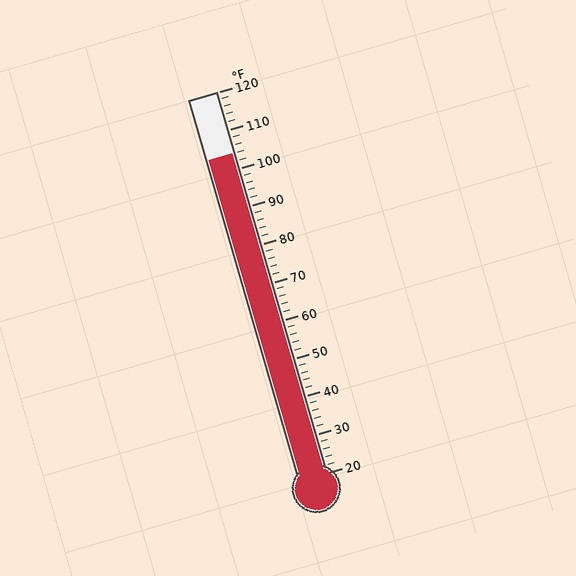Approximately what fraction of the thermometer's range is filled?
The thermometer is filled to approximately 85% of its range.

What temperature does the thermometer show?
The thermometer shows approximately 104°F.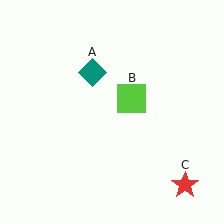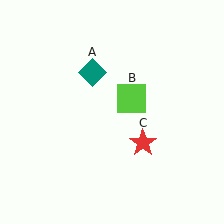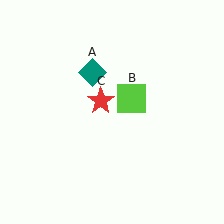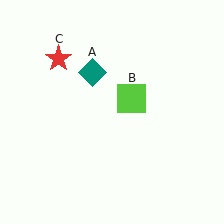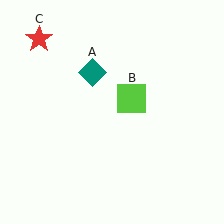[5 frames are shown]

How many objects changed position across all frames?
1 object changed position: red star (object C).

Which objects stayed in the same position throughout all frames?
Teal diamond (object A) and lime square (object B) remained stationary.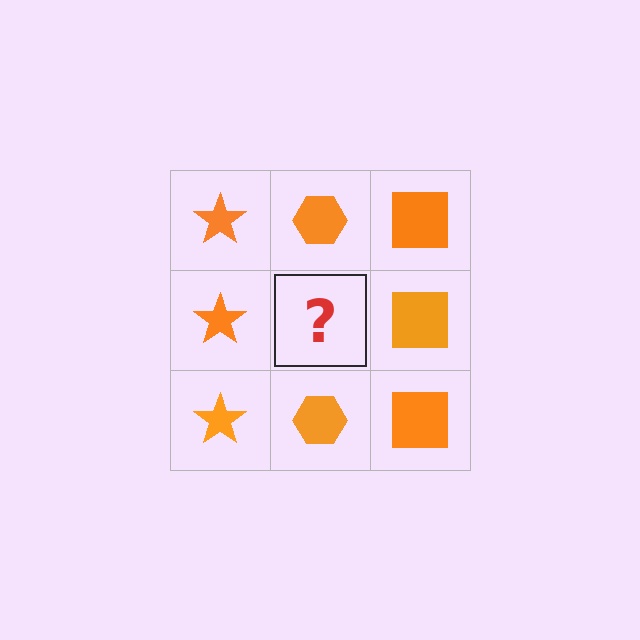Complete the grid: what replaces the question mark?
The question mark should be replaced with an orange hexagon.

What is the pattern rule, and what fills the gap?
The rule is that each column has a consistent shape. The gap should be filled with an orange hexagon.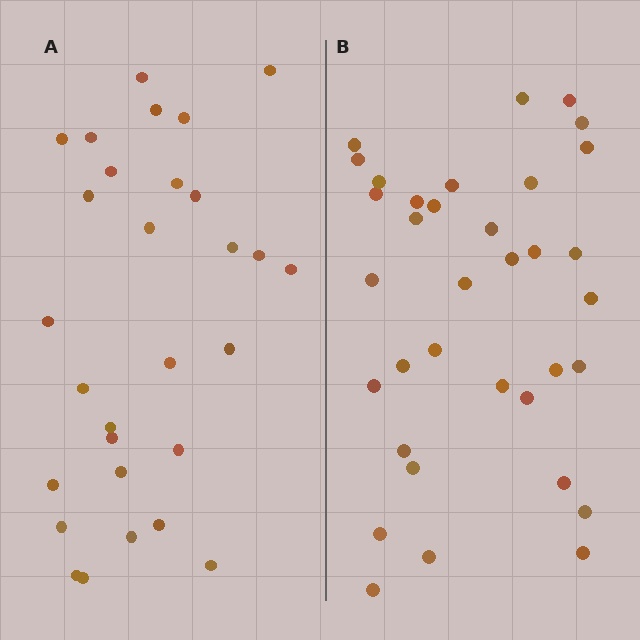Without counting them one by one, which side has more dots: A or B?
Region B (the right region) has more dots.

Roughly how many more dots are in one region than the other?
Region B has about 6 more dots than region A.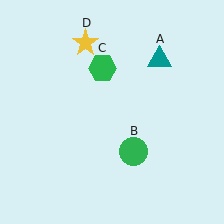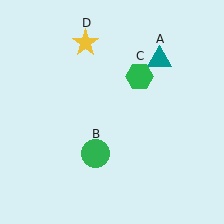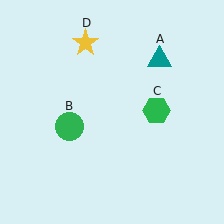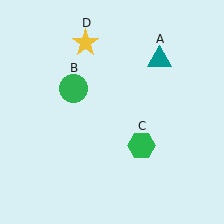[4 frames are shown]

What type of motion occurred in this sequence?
The green circle (object B), green hexagon (object C) rotated clockwise around the center of the scene.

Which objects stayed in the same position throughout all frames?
Teal triangle (object A) and yellow star (object D) remained stationary.